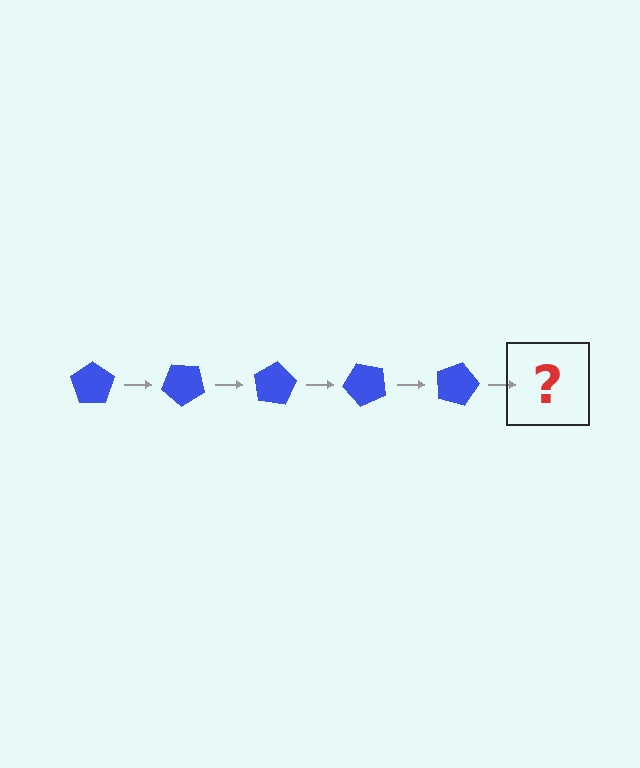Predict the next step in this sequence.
The next step is a blue pentagon rotated 200 degrees.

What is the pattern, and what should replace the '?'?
The pattern is that the pentagon rotates 40 degrees each step. The '?' should be a blue pentagon rotated 200 degrees.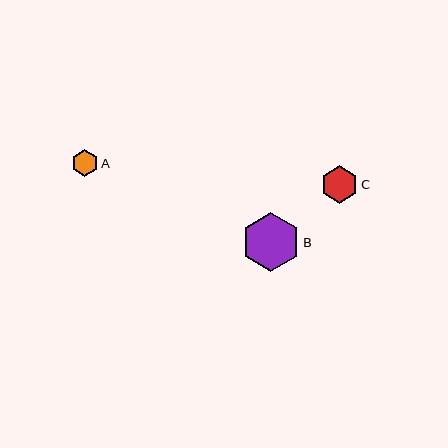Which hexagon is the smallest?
Hexagon A is the smallest with a size of approximately 27 pixels.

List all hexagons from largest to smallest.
From largest to smallest: B, C, A.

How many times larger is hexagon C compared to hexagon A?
Hexagon C is approximately 1.4 times the size of hexagon A.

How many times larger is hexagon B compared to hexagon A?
Hexagon B is approximately 2.2 times the size of hexagon A.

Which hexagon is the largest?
Hexagon B is the largest with a size of approximately 59 pixels.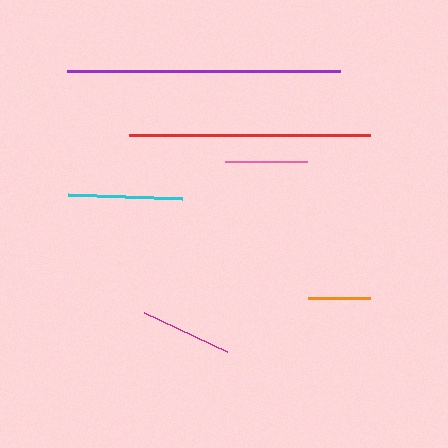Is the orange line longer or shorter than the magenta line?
The magenta line is longer than the orange line.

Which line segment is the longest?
The purple line is the longest at approximately 272 pixels.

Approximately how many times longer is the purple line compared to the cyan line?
The purple line is approximately 2.4 times the length of the cyan line.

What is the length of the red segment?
The red segment is approximately 241 pixels long.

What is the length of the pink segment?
The pink segment is approximately 82 pixels long.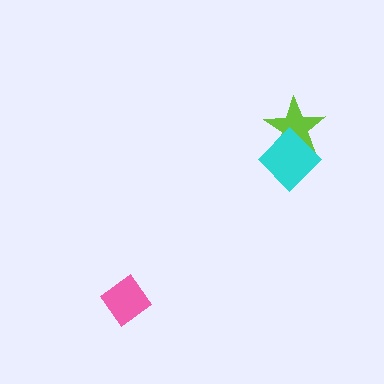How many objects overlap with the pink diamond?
0 objects overlap with the pink diamond.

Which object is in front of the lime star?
The cyan diamond is in front of the lime star.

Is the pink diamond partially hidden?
No, no other shape covers it.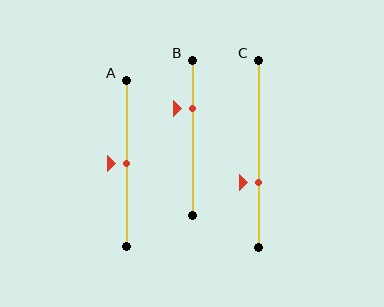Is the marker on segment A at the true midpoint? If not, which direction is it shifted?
Yes, the marker on segment A is at the true midpoint.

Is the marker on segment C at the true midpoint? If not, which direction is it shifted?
No, the marker on segment C is shifted downward by about 16% of the segment length.